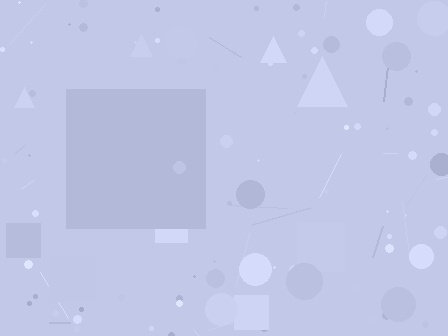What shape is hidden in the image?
A square is hidden in the image.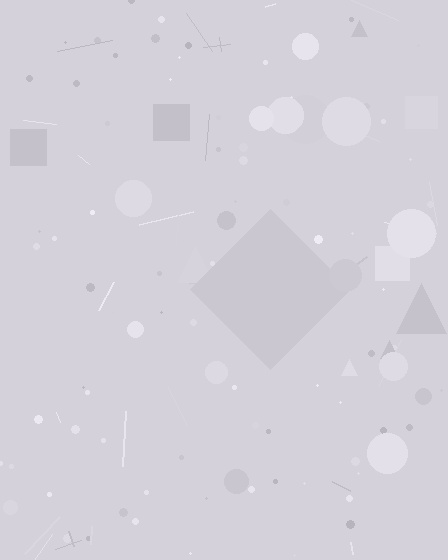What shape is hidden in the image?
A diamond is hidden in the image.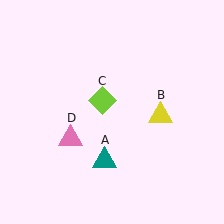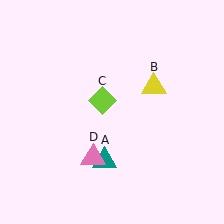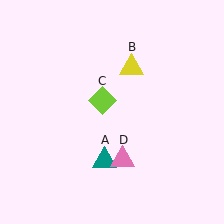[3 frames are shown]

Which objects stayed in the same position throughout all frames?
Teal triangle (object A) and lime diamond (object C) remained stationary.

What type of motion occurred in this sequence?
The yellow triangle (object B), pink triangle (object D) rotated counterclockwise around the center of the scene.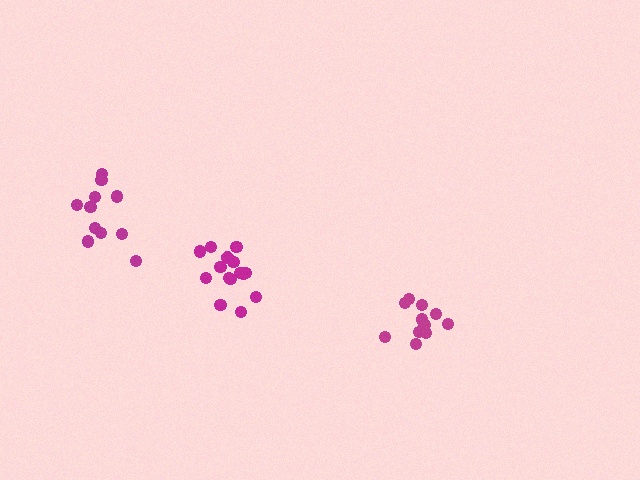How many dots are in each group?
Group 1: 11 dots, Group 2: 11 dots, Group 3: 15 dots (37 total).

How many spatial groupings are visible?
There are 3 spatial groupings.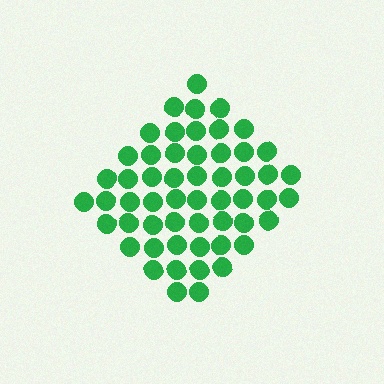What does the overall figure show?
The overall figure shows a diamond.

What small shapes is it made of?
It is made of small circles.